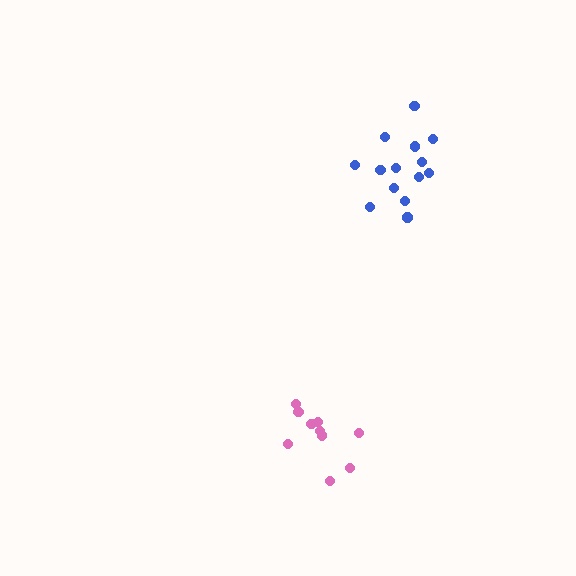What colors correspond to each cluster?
The clusters are colored: pink, blue.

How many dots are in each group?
Group 1: 10 dots, Group 2: 14 dots (24 total).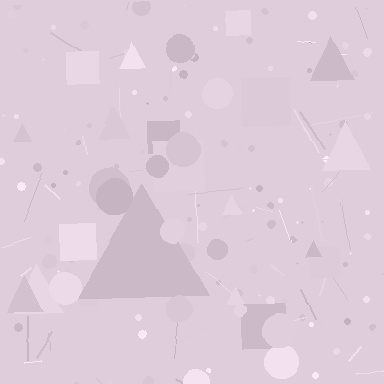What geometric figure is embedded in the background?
A triangle is embedded in the background.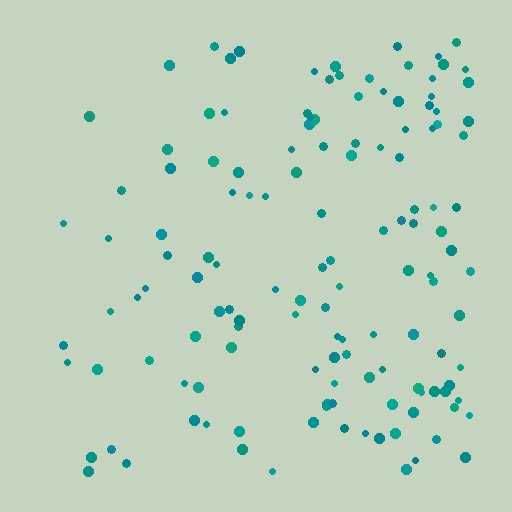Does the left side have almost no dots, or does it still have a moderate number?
Still a moderate number, just noticeably fewer than the right.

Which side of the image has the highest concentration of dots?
The right.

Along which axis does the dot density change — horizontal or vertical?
Horizontal.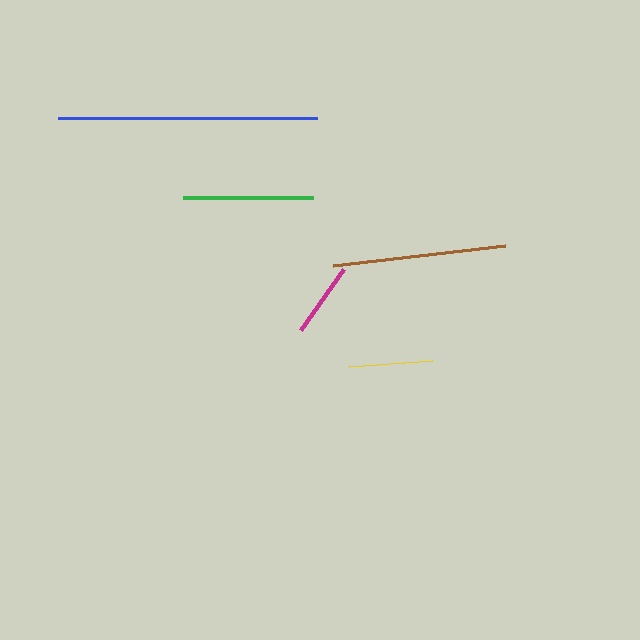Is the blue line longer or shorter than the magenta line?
The blue line is longer than the magenta line.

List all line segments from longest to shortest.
From longest to shortest: blue, brown, green, yellow, magenta.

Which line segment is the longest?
The blue line is the longest at approximately 259 pixels.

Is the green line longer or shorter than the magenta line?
The green line is longer than the magenta line.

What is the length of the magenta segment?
The magenta segment is approximately 75 pixels long.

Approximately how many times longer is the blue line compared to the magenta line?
The blue line is approximately 3.5 times the length of the magenta line.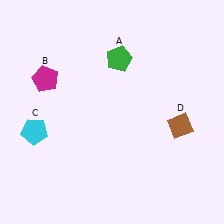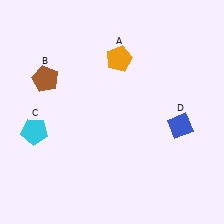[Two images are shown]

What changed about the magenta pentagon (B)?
In Image 1, B is magenta. In Image 2, it changed to brown.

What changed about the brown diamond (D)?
In Image 1, D is brown. In Image 2, it changed to blue.